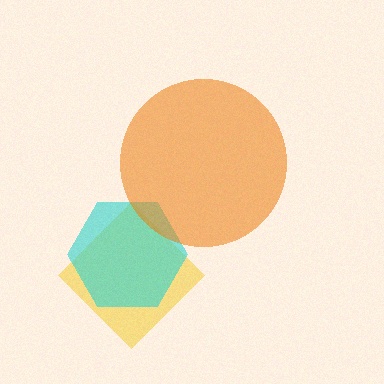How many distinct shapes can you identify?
There are 3 distinct shapes: a yellow diamond, a cyan hexagon, an orange circle.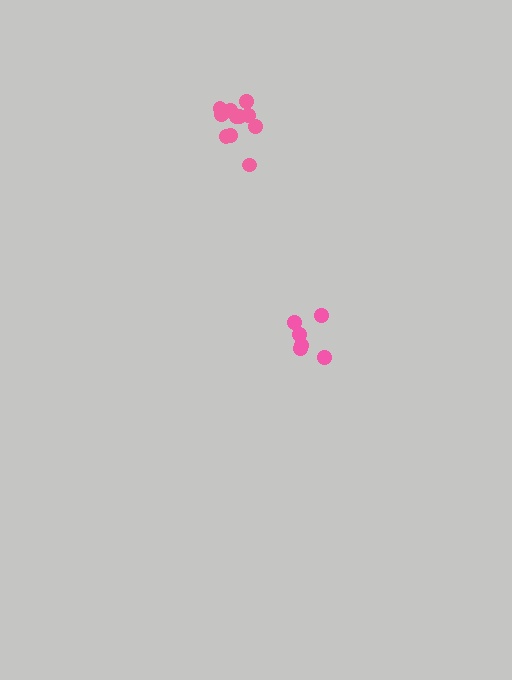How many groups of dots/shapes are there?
There are 2 groups.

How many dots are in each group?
Group 1: 6 dots, Group 2: 11 dots (17 total).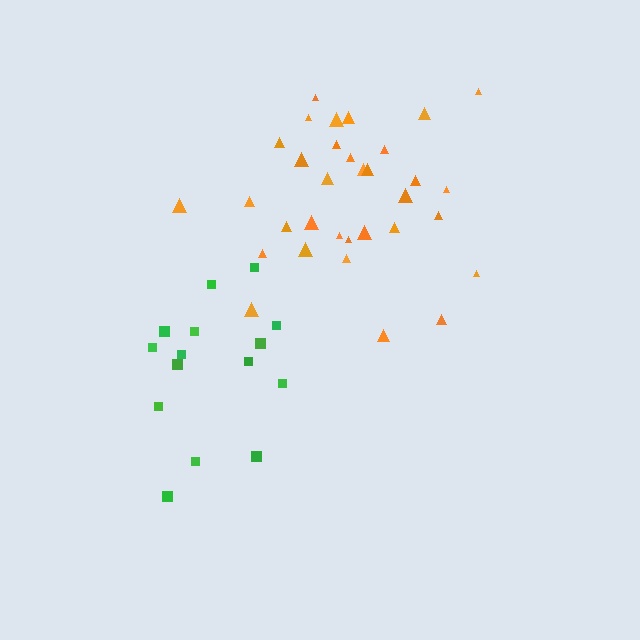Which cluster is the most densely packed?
Orange.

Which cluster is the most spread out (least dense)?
Green.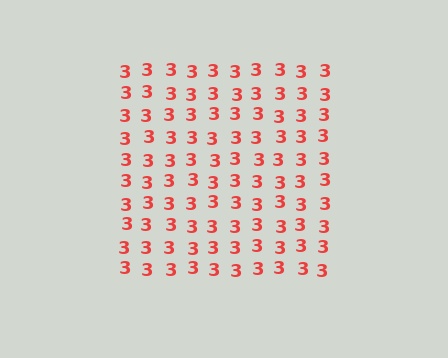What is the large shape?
The large shape is a square.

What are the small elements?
The small elements are digit 3's.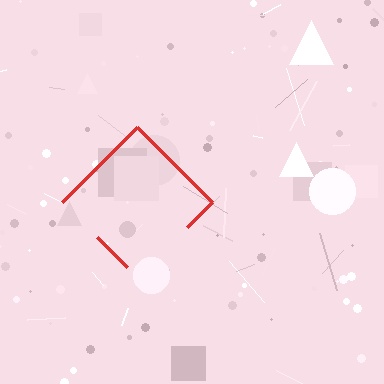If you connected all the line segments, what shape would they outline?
They would outline a diamond.